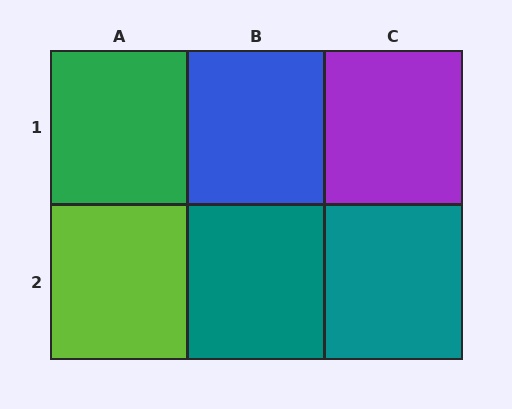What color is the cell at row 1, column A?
Green.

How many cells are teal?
2 cells are teal.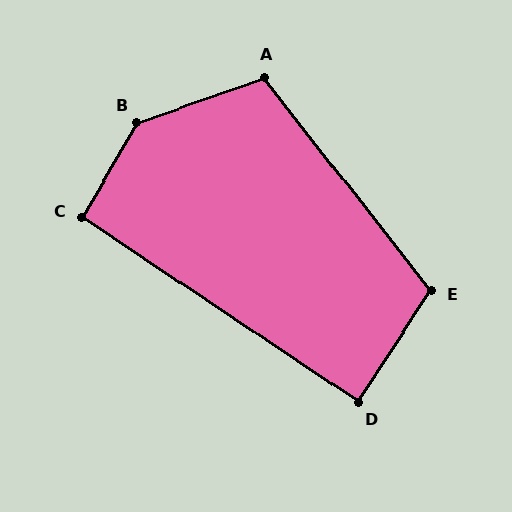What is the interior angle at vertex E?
Approximately 109 degrees (obtuse).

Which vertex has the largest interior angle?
B, at approximately 140 degrees.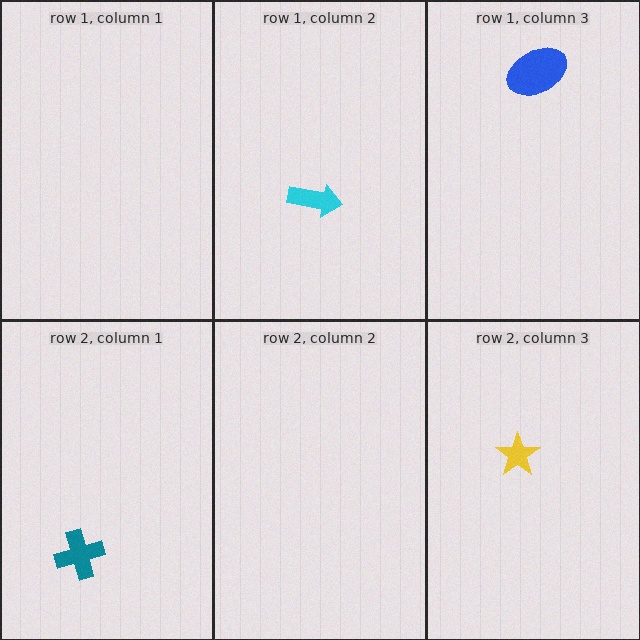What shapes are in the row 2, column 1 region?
The teal cross.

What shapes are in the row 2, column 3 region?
The yellow star.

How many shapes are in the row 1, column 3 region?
1.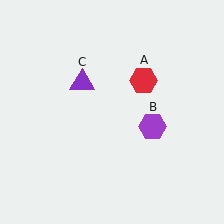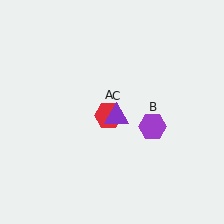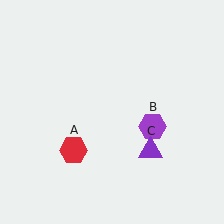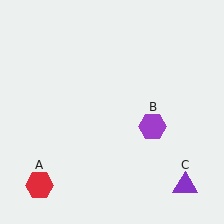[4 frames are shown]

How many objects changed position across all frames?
2 objects changed position: red hexagon (object A), purple triangle (object C).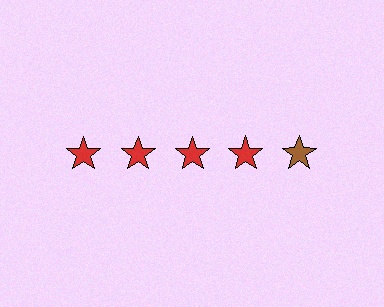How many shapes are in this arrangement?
There are 5 shapes arranged in a grid pattern.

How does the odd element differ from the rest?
It has a different color: brown instead of red.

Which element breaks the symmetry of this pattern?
The brown star in the top row, rightmost column breaks the symmetry. All other shapes are red stars.